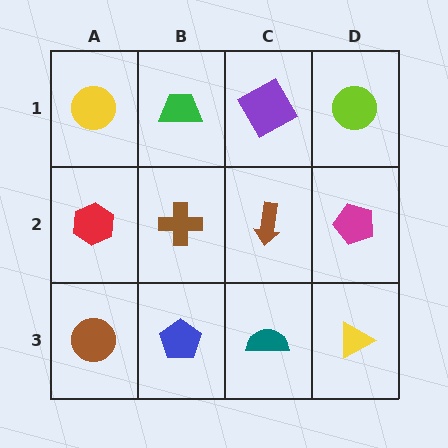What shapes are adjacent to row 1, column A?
A red hexagon (row 2, column A), a green trapezoid (row 1, column B).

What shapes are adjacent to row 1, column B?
A brown cross (row 2, column B), a yellow circle (row 1, column A), a purple square (row 1, column C).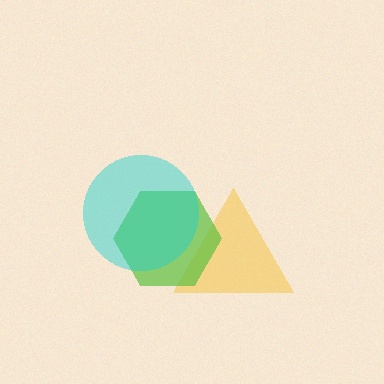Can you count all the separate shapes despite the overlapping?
Yes, there are 3 separate shapes.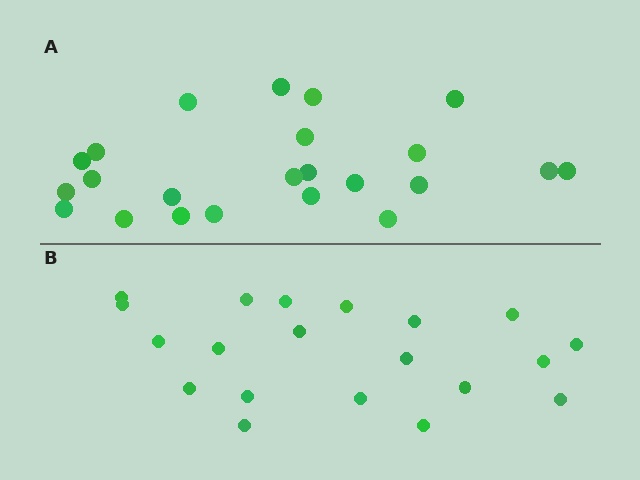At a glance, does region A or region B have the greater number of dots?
Region A (the top region) has more dots.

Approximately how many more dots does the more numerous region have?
Region A has just a few more — roughly 2 or 3 more dots than region B.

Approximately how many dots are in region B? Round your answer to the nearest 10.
About 20 dots.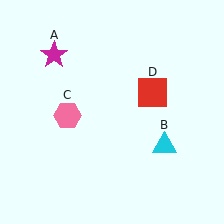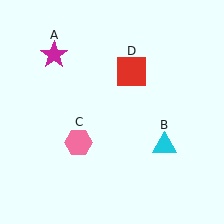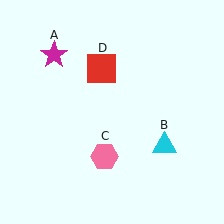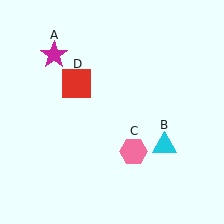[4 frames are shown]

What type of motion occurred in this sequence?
The pink hexagon (object C), red square (object D) rotated counterclockwise around the center of the scene.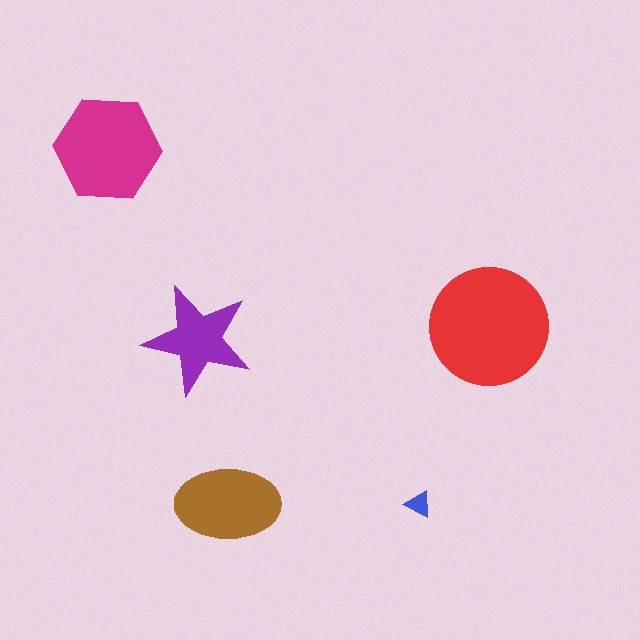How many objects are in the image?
There are 5 objects in the image.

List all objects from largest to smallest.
The red circle, the magenta hexagon, the brown ellipse, the purple star, the blue triangle.